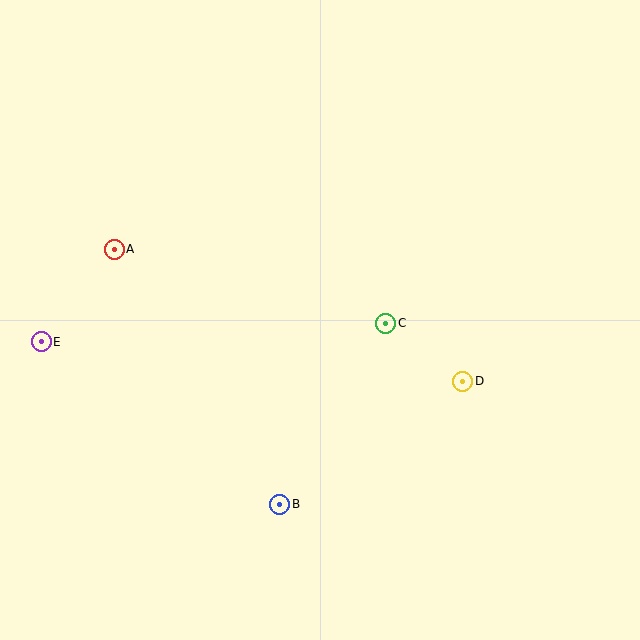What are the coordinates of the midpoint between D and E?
The midpoint between D and E is at (252, 361).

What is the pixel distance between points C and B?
The distance between C and B is 210 pixels.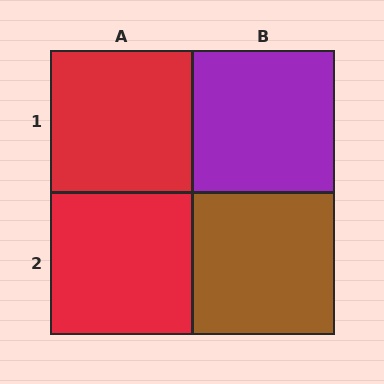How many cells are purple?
1 cell is purple.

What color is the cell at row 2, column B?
Brown.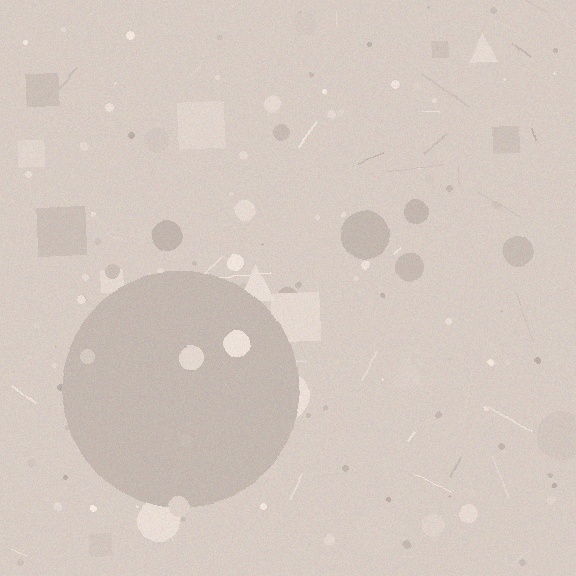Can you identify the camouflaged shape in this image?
The camouflaged shape is a circle.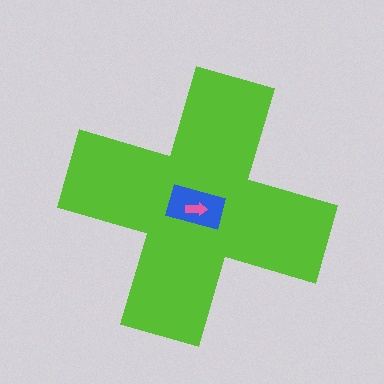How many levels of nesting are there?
3.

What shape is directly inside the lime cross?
The blue rectangle.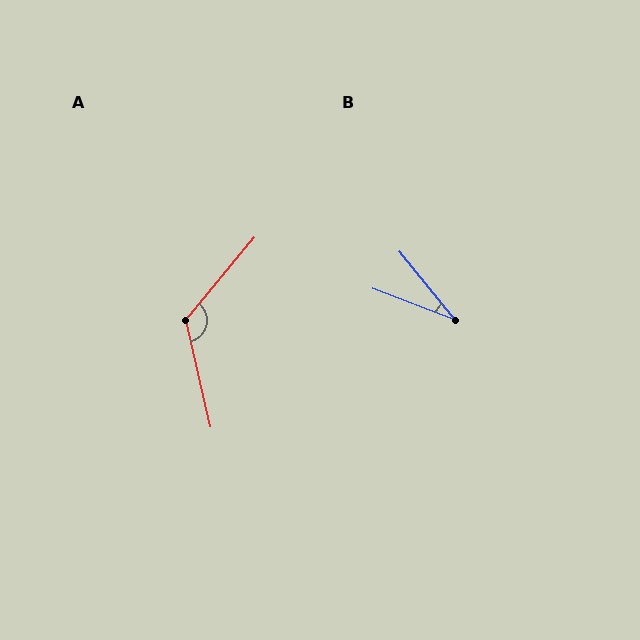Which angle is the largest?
A, at approximately 127 degrees.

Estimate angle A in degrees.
Approximately 127 degrees.